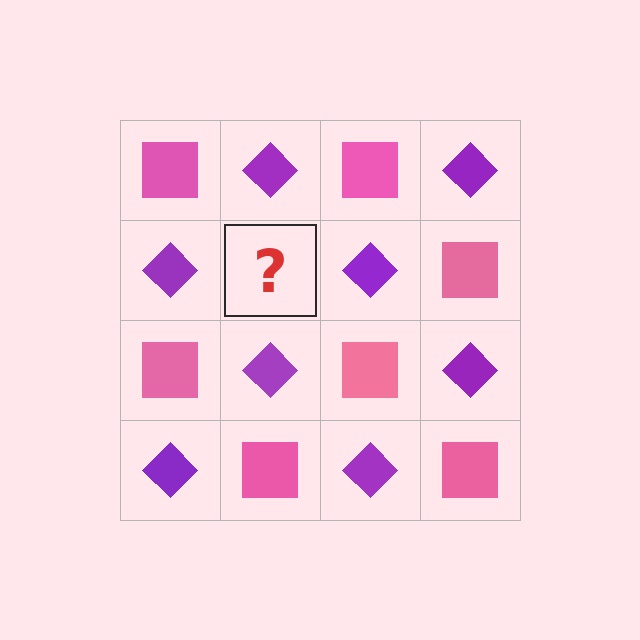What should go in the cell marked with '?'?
The missing cell should contain a pink square.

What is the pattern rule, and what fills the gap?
The rule is that it alternates pink square and purple diamond in a checkerboard pattern. The gap should be filled with a pink square.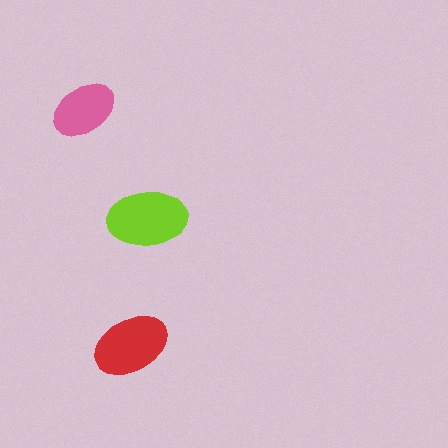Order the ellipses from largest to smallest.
the lime one, the red one, the pink one.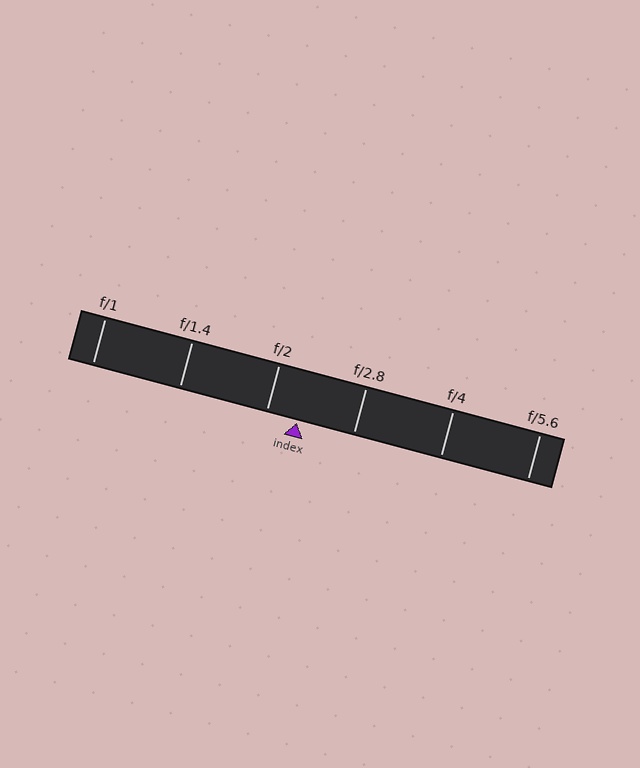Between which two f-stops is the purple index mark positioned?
The index mark is between f/2 and f/2.8.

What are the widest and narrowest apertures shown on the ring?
The widest aperture shown is f/1 and the narrowest is f/5.6.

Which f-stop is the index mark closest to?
The index mark is closest to f/2.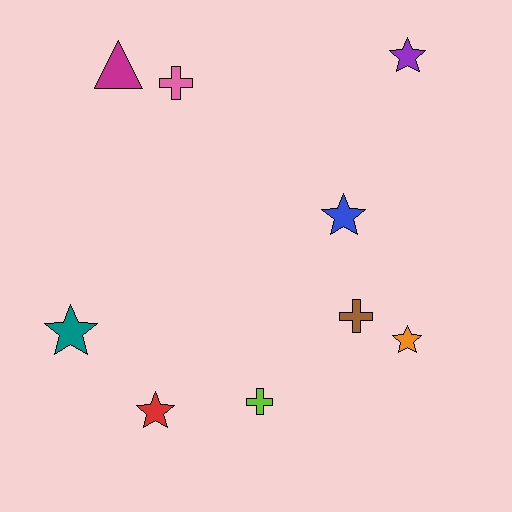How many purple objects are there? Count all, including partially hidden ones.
There is 1 purple object.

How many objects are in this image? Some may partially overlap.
There are 9 objects.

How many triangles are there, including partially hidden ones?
There is 1 triangle.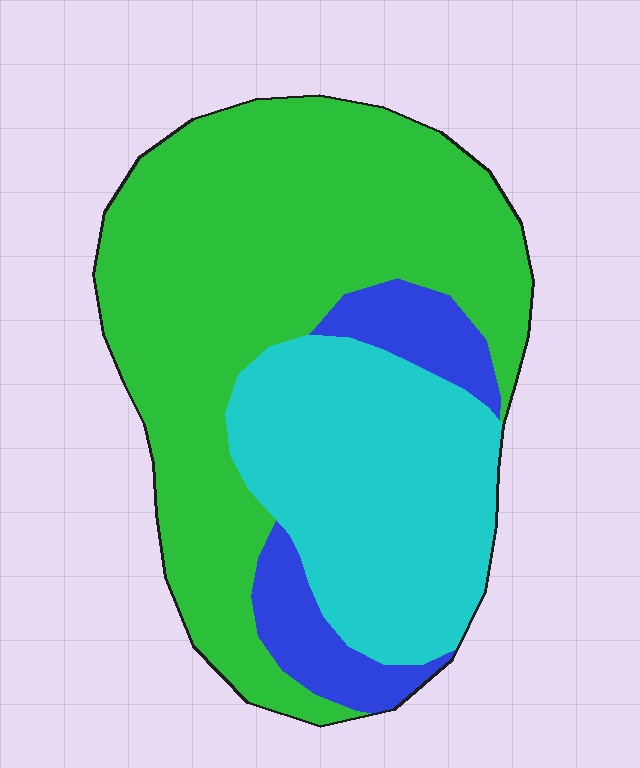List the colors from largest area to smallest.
From largest to smallest: green, cyan, blue.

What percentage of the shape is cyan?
Cyan covers 31% of the shape.